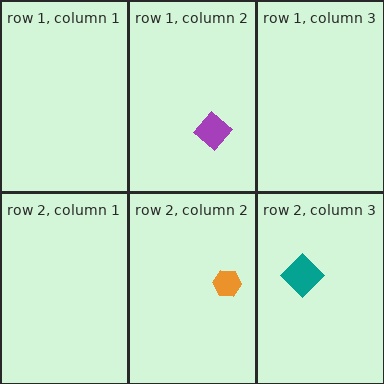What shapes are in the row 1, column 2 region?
The purple diamond.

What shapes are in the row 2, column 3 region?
The teal diamond.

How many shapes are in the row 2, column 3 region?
1.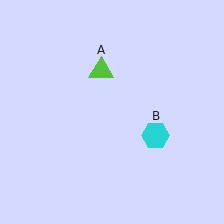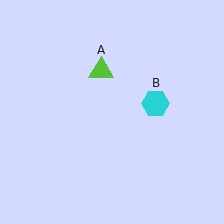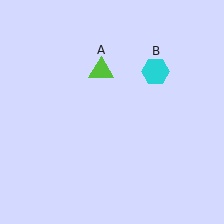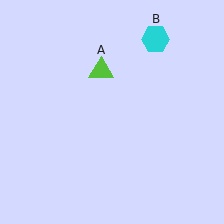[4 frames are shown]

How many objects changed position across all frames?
1 object changed position: cyan hexagon (object B).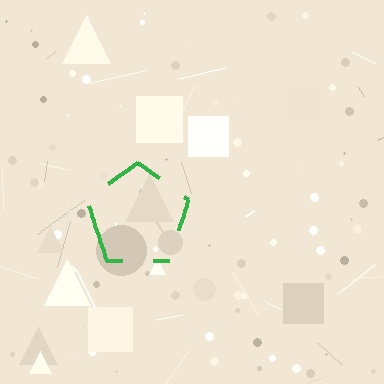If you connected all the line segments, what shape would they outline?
They would outline a pentagon.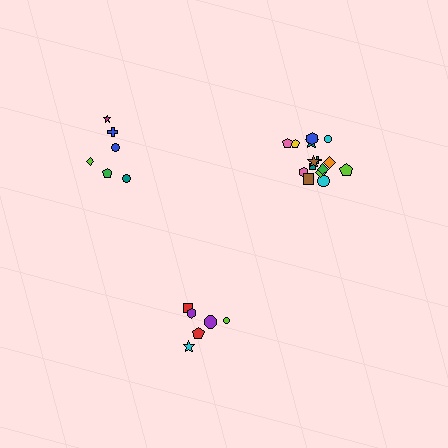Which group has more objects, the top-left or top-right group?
The top-right group.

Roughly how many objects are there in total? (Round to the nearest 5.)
Roughly 25 objects in total.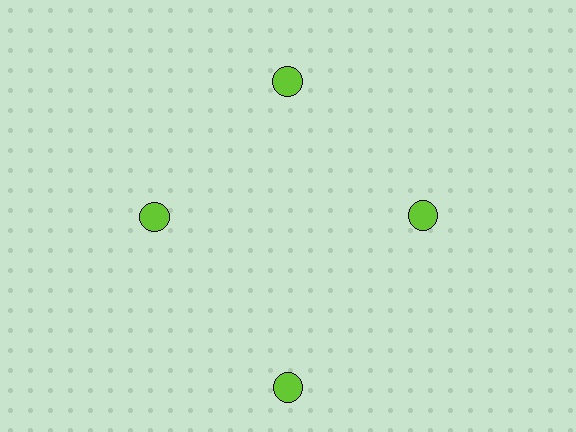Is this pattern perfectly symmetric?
No. The 4 lime circles are arranged in a ring, but one element near the 6 o'clock position is pushed outward from the center, breaking the 4-fold rotational symmetry.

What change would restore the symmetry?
The symmetry would be restored by moving it inward, back onto the ring so that all 4 circles sit at equal angles and equal distance from the center.